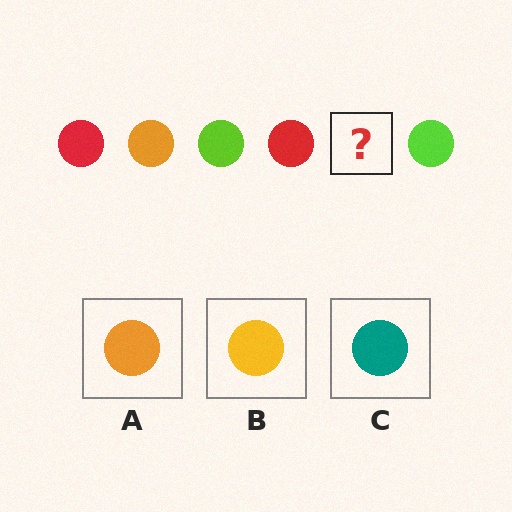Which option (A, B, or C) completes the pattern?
A.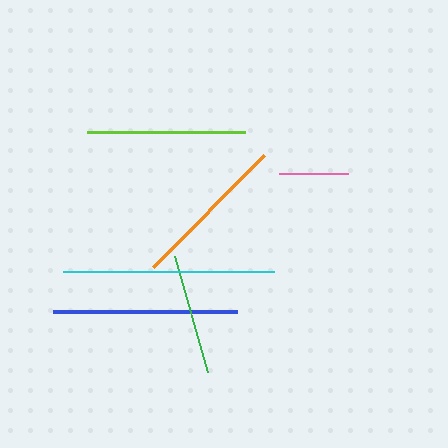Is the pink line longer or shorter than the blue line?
The blue line is longer than the pink line.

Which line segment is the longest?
The cyan line is the longest at approximately 211 pixels.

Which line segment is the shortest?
The pink line is the shortest at approximately 70 pixels.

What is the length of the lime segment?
The lime segment is approximately 158 pixels long.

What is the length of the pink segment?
The pink segment is approximately 70 pixels long.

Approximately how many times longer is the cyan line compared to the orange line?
The cyan line is approximately 1.3 times the length of the orange line.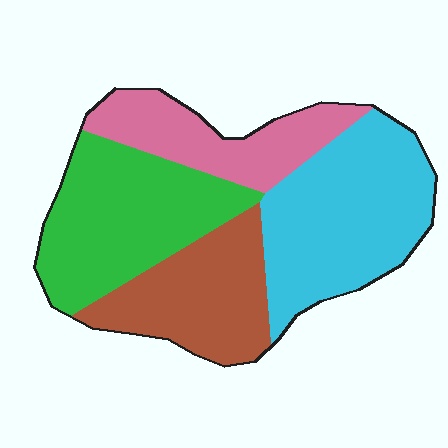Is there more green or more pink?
Green.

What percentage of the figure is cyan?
Cyan covers roughly 30% of the figure.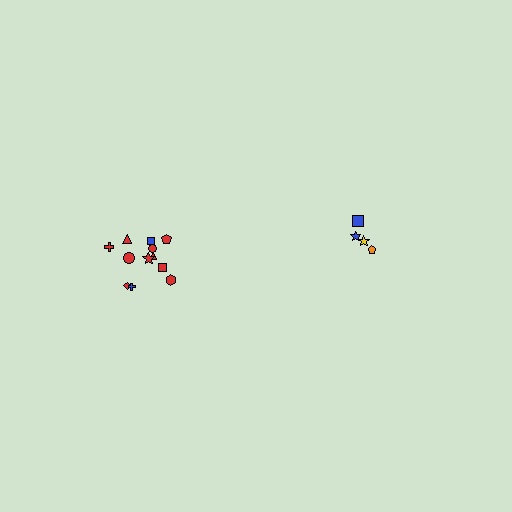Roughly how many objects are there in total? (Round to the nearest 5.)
Roughly 15 objects in total.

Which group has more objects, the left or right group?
The left group.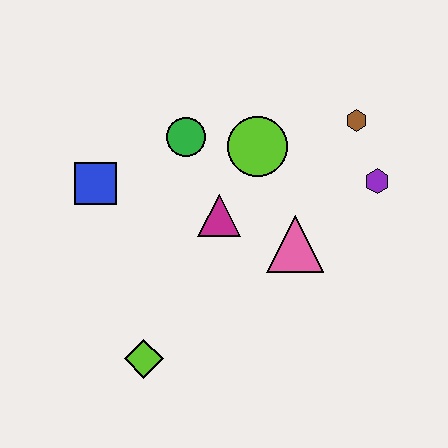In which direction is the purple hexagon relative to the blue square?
The purple hexagon is to the right of the blue square.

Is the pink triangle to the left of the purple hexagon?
Yes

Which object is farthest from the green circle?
The lime diamond is farthest from the green circle.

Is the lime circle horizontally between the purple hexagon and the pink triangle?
No